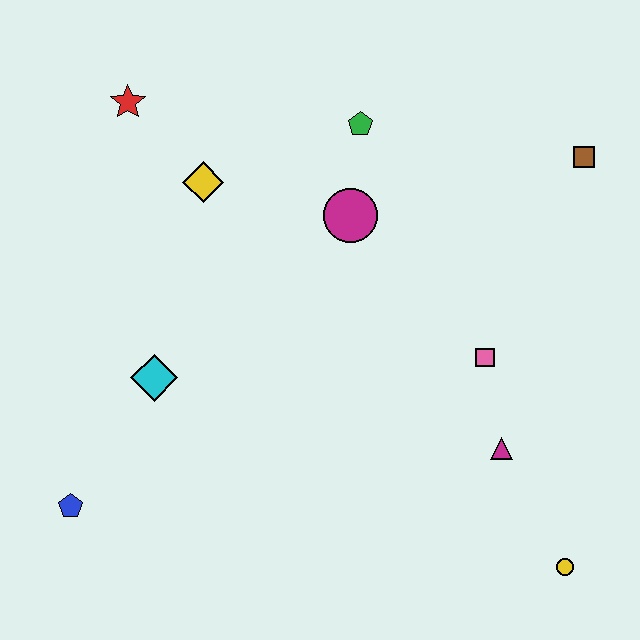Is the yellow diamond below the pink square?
No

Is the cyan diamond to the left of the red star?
No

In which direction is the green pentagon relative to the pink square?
The green pentagon is above the pink square.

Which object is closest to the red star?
The yellow diamond is closest to the red star.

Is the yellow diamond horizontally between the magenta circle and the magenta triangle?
No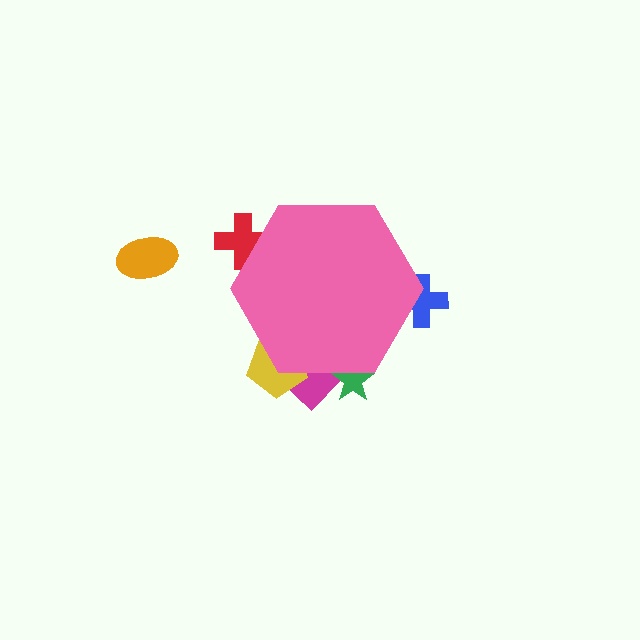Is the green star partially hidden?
Yes, the green star is partially hidden behind the pink hexagon.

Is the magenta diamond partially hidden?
Yes, the magenta diamond is partially hidden behind the pink hexagon.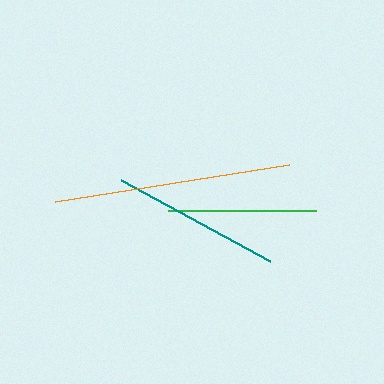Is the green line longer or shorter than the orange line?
The orange line is longer than the green line.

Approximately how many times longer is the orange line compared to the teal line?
The orange line is approximately 1.4 times the length of the teal line.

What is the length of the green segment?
The green segment is approximately 148 pixels long.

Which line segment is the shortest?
The green line is the shortest at approximately 148 pixels.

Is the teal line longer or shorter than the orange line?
The orange line is longer than the teal line.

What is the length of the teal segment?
The teal segment is approximately 170 pixels long.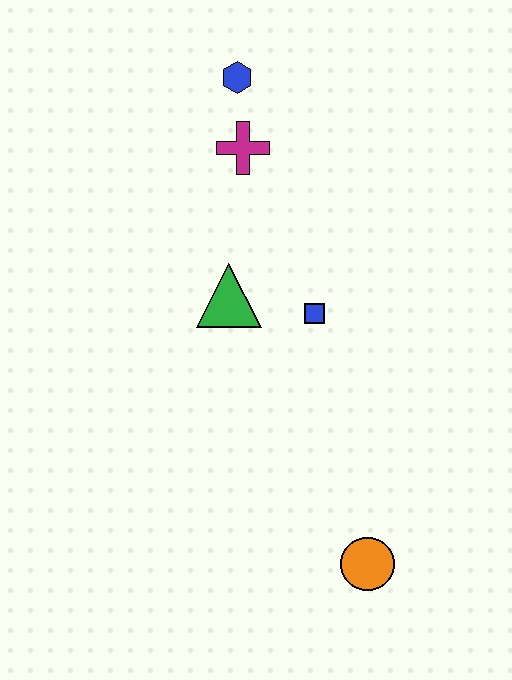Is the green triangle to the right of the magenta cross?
No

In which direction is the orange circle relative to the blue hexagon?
The orange circle is below the blue hexagon.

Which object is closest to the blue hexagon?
The magenta cross is closest to the blue hexagon.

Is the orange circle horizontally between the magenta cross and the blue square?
No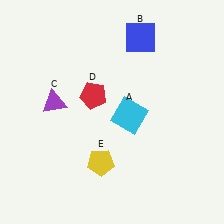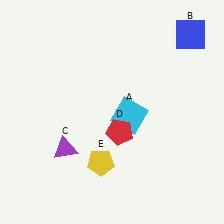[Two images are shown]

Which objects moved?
The objects that moved are: the blue square (B), the purple triangle (C), the red pentagon (D).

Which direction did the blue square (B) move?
The blue square (B) moved right.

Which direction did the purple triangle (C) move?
The purple triangle (C) moved down.